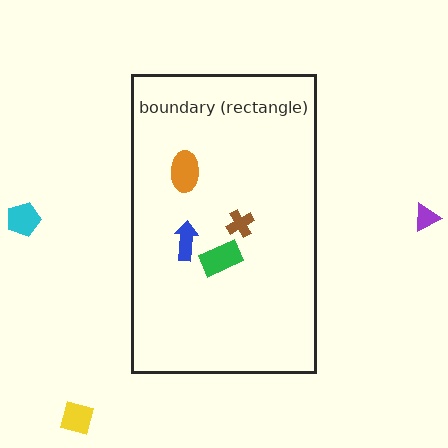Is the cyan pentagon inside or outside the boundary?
Outside.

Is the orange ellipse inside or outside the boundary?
Inside.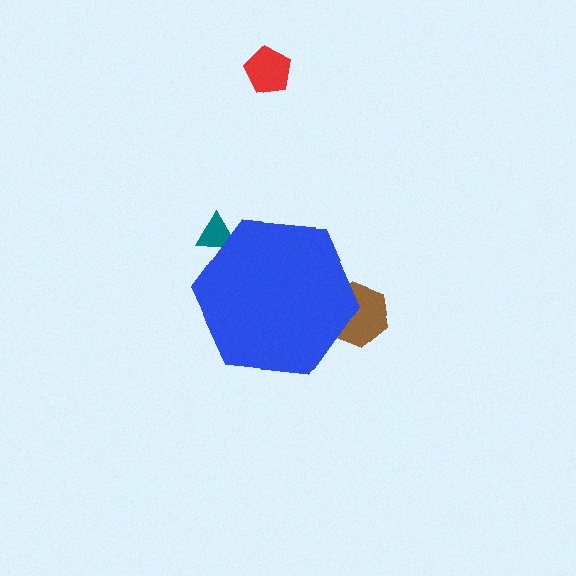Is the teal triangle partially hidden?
Yes, the teal triangle is partially hidden behind the blue hexagon.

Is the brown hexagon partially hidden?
Yes, the brown hexagon is partially hidden behind the blue hexagon.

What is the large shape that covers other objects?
A blue hexagon.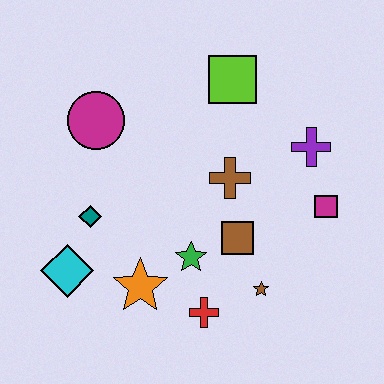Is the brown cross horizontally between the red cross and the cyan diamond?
No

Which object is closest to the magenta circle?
The teal diamond is closest to the magenta circle.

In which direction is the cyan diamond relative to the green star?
The cyan diamond is to the left of the green star.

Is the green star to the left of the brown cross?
Yes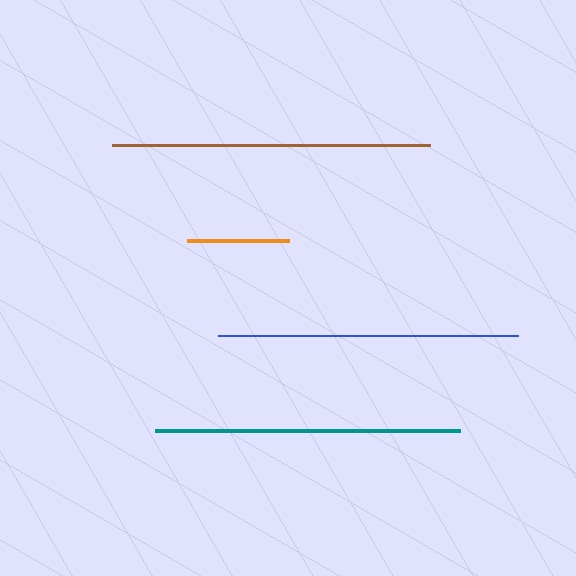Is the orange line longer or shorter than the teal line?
The teal line is longer than the orange line.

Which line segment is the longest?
The brown line is the longest at approximately 318 pixels.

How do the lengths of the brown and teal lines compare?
The brown and teal lines are approximately the same length.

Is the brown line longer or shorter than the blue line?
The brown line is longer than the blue line.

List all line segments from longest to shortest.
From longest to shortest: brown, teal, blue, orange.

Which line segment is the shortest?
The orange line is the shortest at approximately 102 pixels.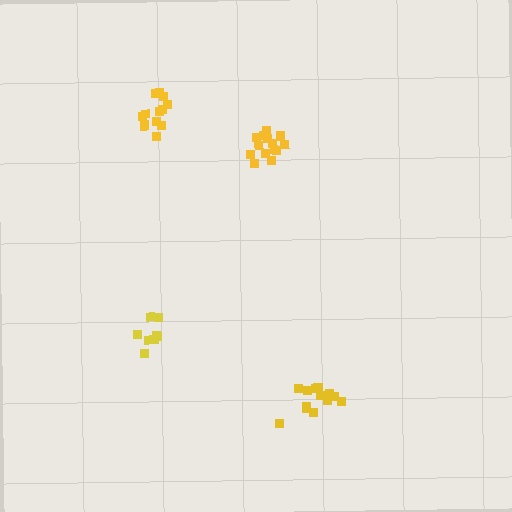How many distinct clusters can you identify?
There are 4 distinct clusters.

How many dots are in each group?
Group 1: 14 dots, Group 2: 8 dots, Group 3: 13 dots, Group 4: 13 dots (48 total).